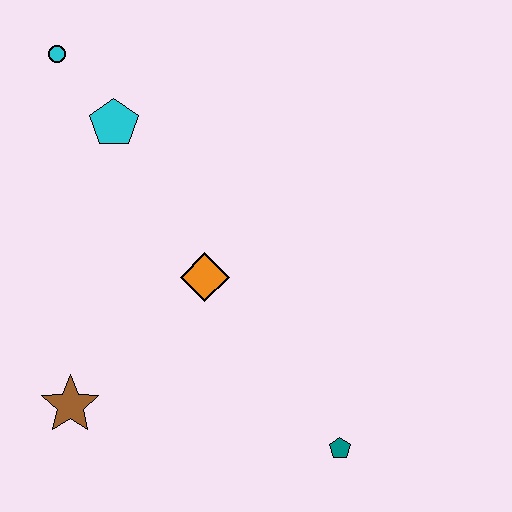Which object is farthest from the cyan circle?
The teal pentagon is farthest from the cyan circle.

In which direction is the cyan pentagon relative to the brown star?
The cyan pentagon is above the brown star.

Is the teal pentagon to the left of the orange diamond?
No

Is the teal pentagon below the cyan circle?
Yes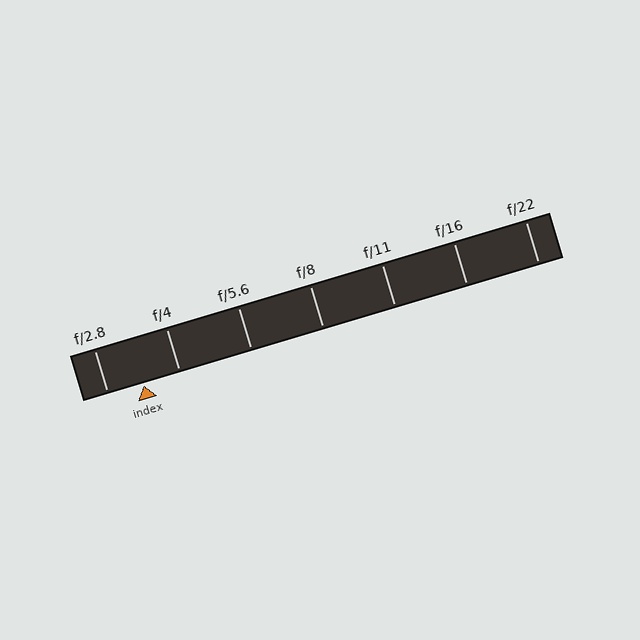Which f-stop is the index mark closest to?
The index mark is closest to f/2.8.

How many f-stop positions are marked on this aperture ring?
There are 7 f-stop positions marked.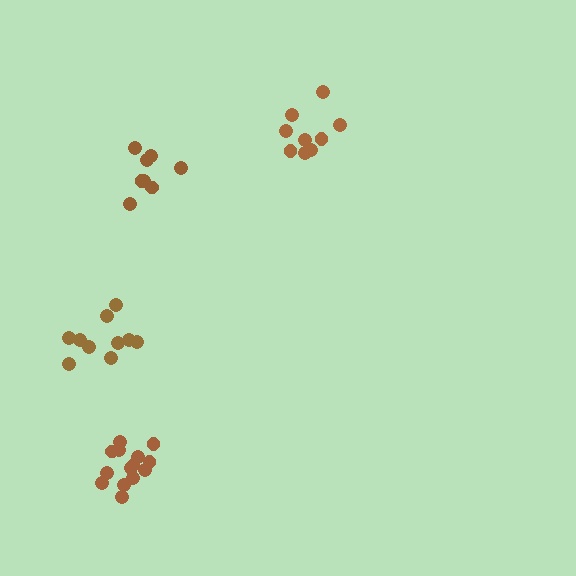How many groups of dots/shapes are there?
There are 4 groups.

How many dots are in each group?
Group 1: 10 dots, Group 2: 14 dots, Group 3: 8 dots, Group 4: 9 dots (41 total).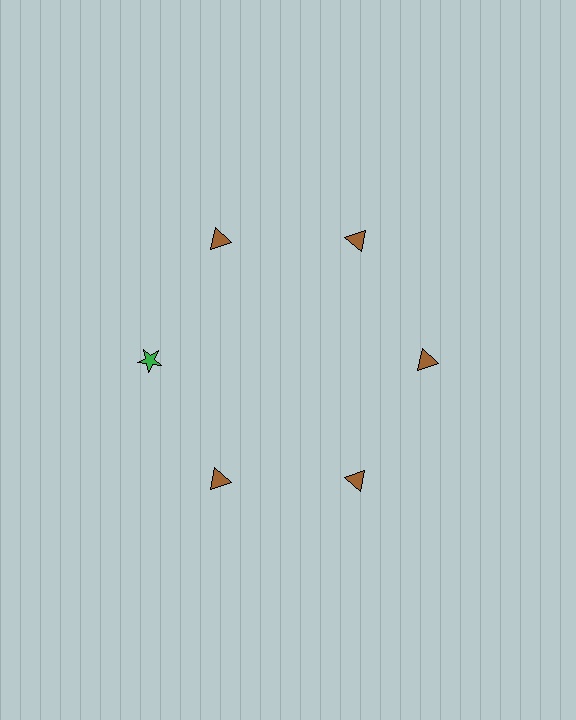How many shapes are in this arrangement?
There are 6 shapes arranged in a ring pattern.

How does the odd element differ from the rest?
It differs in both color (green instead of brown) and shape (star instead of triangle).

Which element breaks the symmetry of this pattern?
The green star at roughly the 9 o'clock position breaks the symmetry. All other shapes are brown triangles.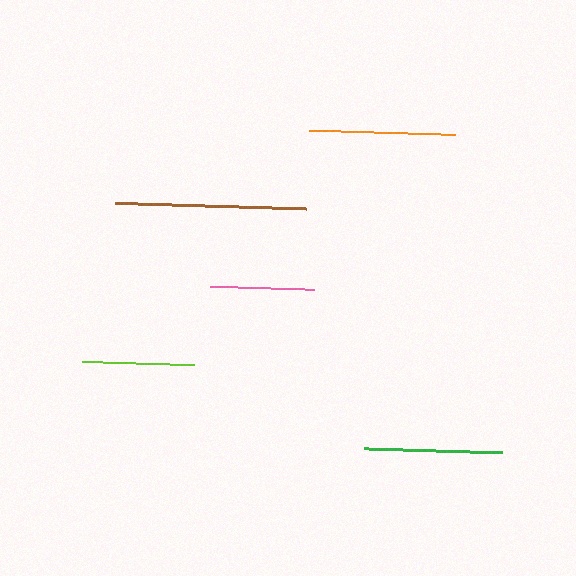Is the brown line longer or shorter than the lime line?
The brown line is longer than the lime line.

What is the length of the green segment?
The green segment is approximately 138 pixels long.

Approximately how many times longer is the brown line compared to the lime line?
The brown line is approximately 1.7 times the length of the lime line.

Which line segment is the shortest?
The pink line is the shortest at approximately 104 pixels.